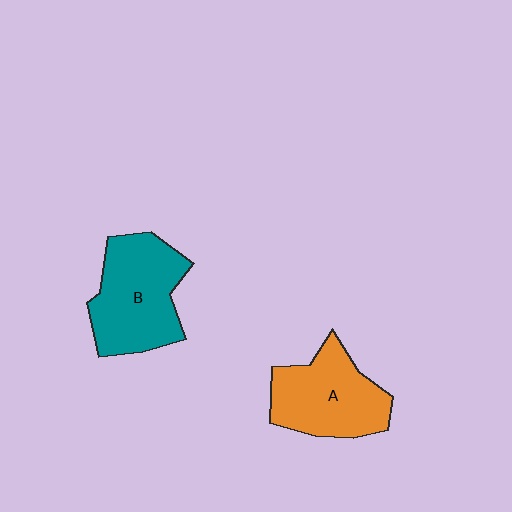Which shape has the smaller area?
Shape A (orange).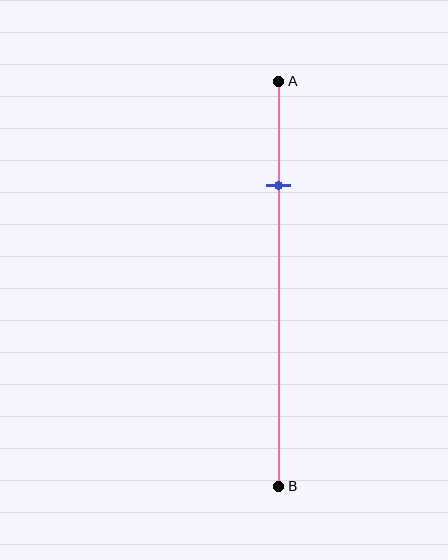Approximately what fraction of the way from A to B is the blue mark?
The blue mark is approximately 25% of the way from A to B.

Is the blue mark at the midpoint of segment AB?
No, the mark is at about 25% from A, not at the 50% midpoint.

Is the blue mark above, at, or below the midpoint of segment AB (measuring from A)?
The blue mark is above the midpoint of segment AB.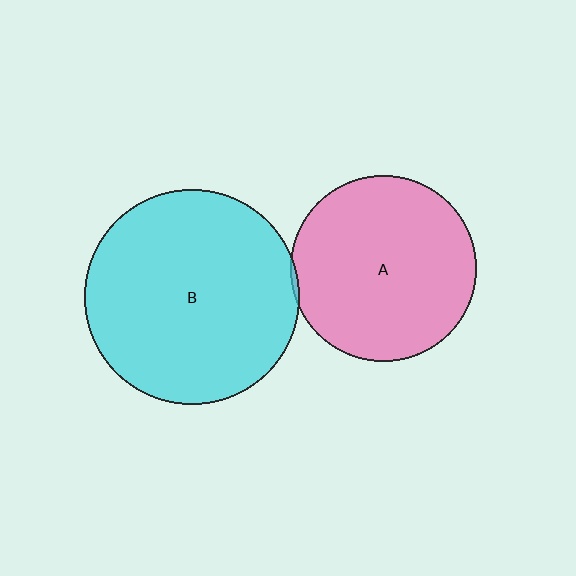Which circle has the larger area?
Circle B (cyan).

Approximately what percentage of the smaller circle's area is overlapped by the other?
Approximately 5%.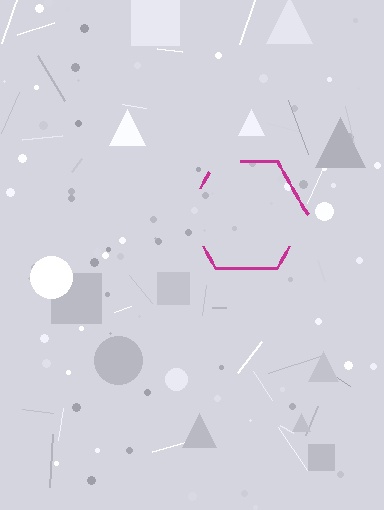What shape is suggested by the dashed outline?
The dashed outline suggests a hexagon.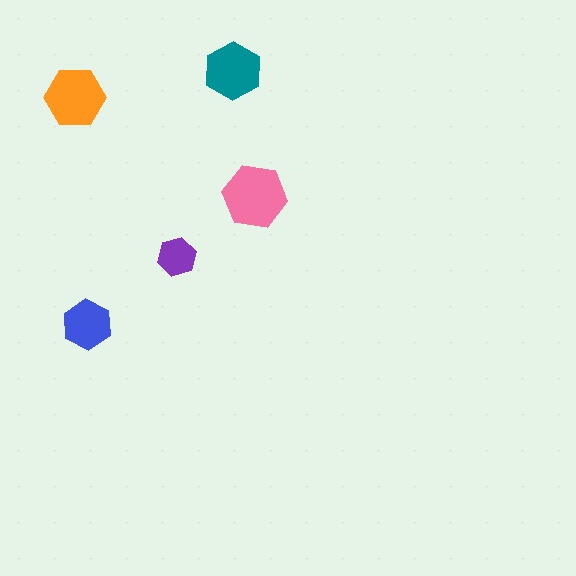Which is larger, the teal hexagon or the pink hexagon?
The pink one.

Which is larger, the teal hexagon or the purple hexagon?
The teal one.